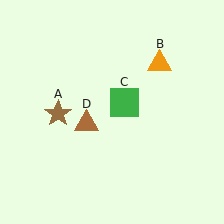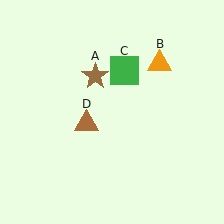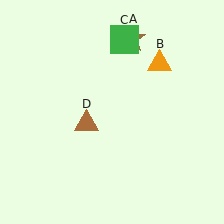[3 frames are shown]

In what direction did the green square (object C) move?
The green square (object C) moved up.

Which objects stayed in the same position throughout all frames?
Orange triangle (object B) and brown triangle (object D) remained stationary.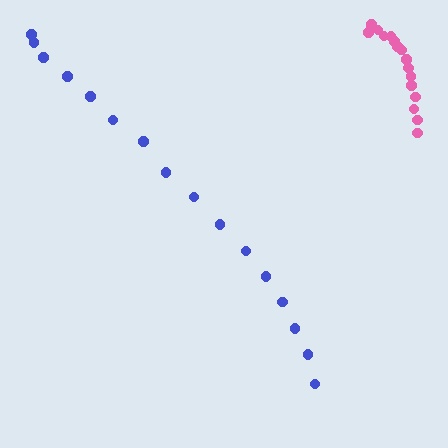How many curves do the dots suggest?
There are 2 distinct paths.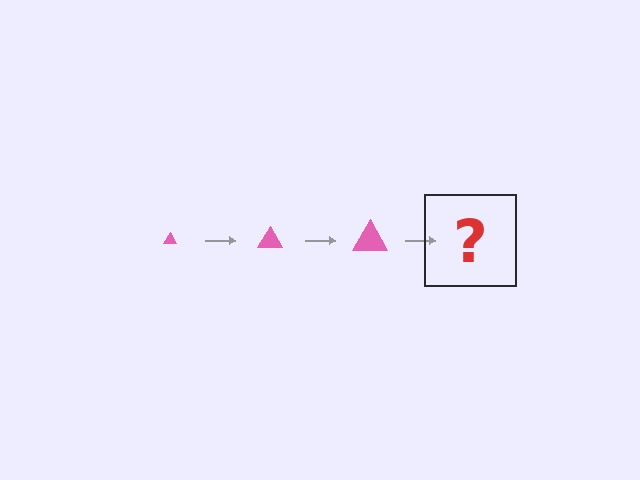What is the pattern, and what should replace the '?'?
The pattern is that the triangle gets progressively larger each step. The '?' should be a pink triangle, larger than the previous one.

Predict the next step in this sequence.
The next step is a pink triangle, larger than the previous one.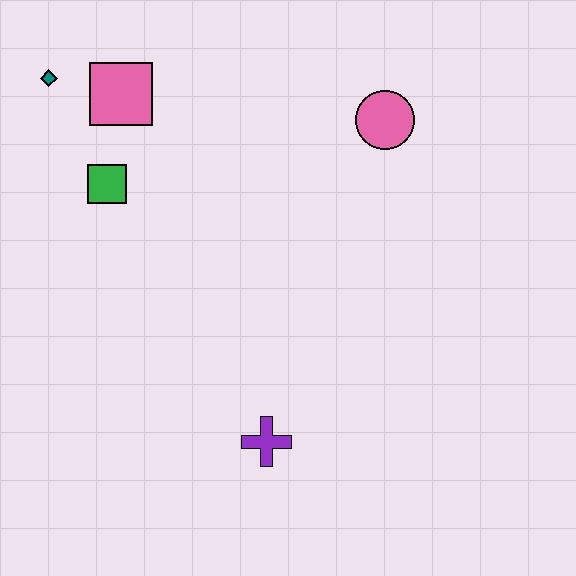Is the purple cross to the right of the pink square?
Yes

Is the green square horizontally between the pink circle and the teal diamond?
Yes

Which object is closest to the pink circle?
The pink square is closest to the pink circle.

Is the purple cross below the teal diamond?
Yes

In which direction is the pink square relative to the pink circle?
The pink square is to the left of the pink circle.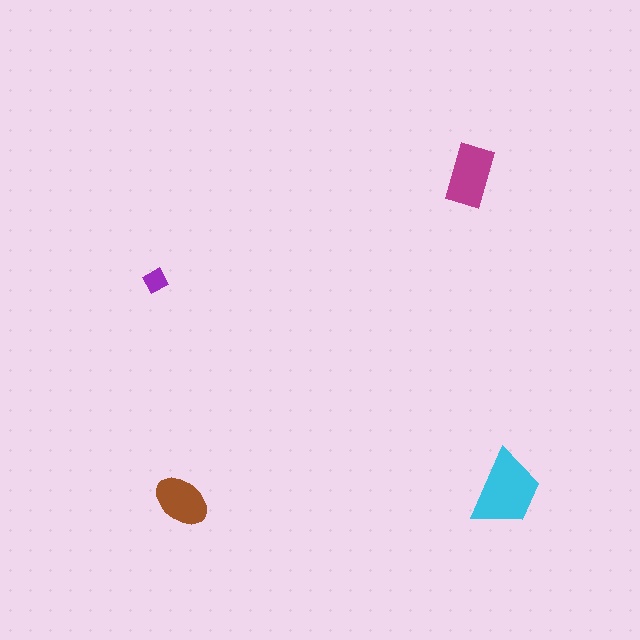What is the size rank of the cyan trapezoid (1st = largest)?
1st.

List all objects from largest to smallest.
The cyan trapezoid, the magenta rectangle, the brown ellipse, the purple diamond.